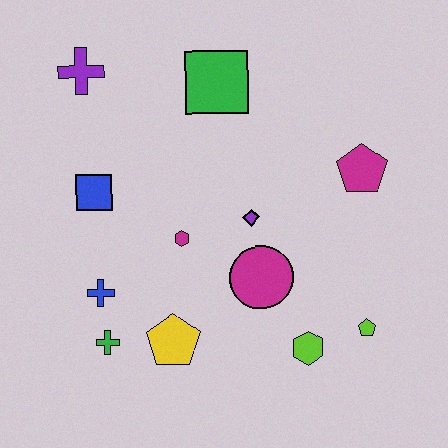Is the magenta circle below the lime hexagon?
No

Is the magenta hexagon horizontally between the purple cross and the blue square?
No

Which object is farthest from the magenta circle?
The purple cross is farthest from the magenta circle.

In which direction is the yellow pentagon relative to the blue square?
The yellow pentagon is below the blue square.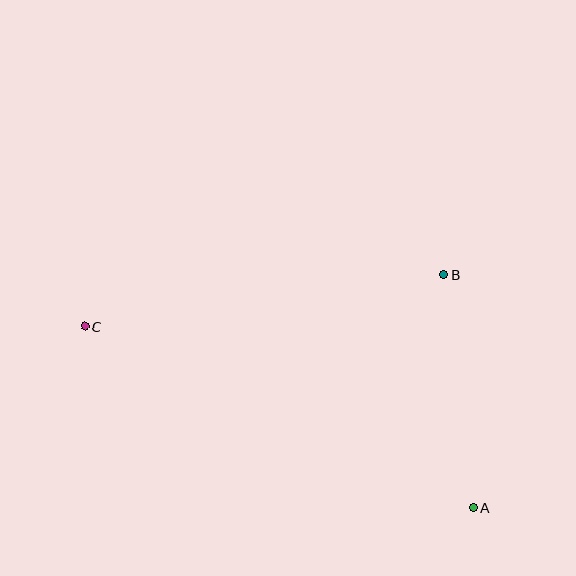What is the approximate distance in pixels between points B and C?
The distance between B and C is approximately 363 pixels.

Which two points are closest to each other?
Points A and B are closest to each other.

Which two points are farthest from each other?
Points A and C are farthest from each other.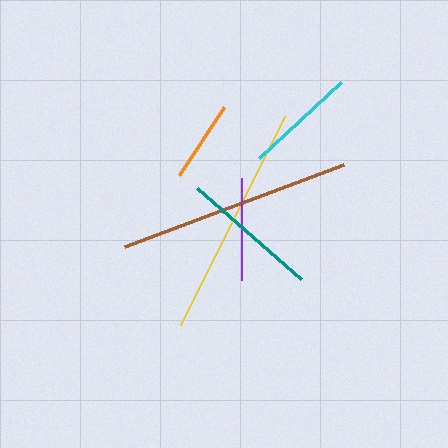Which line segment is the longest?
The yellow line is the longest at approximately 234 pixels.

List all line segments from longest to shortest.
From longest to shortest: yellow, brown, teal, cyan, purple, orange.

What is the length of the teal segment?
The teal segment is approximately 138 pixels long.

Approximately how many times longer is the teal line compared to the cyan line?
The teal line is approximately 1.2 times the length of the cyan line.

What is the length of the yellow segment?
The yellow segment is approximately 234 pixels long.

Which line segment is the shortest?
The orange line is the shortest at approximately 81 pixels.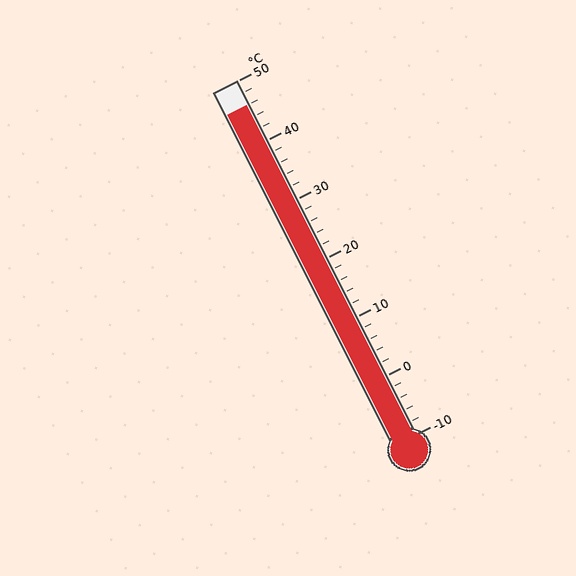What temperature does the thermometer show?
The thermometer shows approximately 46°C.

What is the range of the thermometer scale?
The thermometer scale ranges from -10°C to 50°C.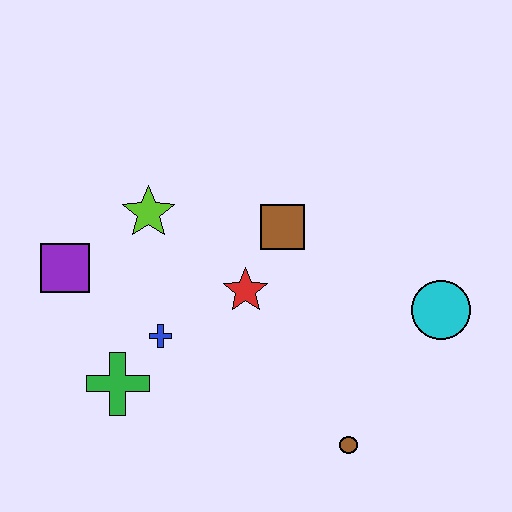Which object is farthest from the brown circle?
The purple square is farthest from the brown circle.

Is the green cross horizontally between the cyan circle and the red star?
No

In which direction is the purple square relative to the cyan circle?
The purple square is to the left of the cyan circle.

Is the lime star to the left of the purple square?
No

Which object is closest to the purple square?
The lime star is closest to the purple square.